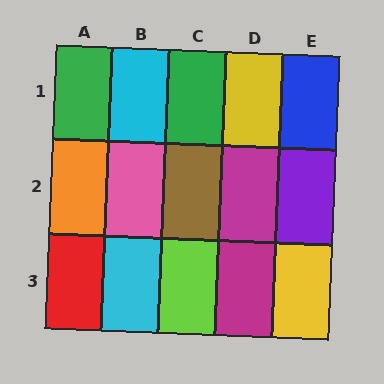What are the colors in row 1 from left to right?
Green, cyan, green, yellow, blue.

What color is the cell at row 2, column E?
Purple.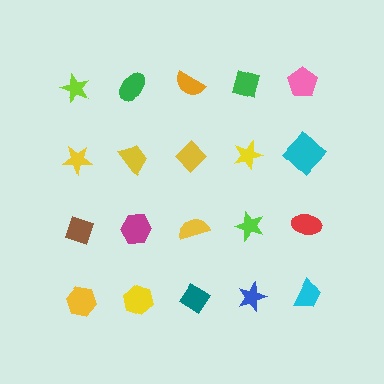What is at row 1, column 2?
A green ellipse.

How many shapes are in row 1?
5 shapes.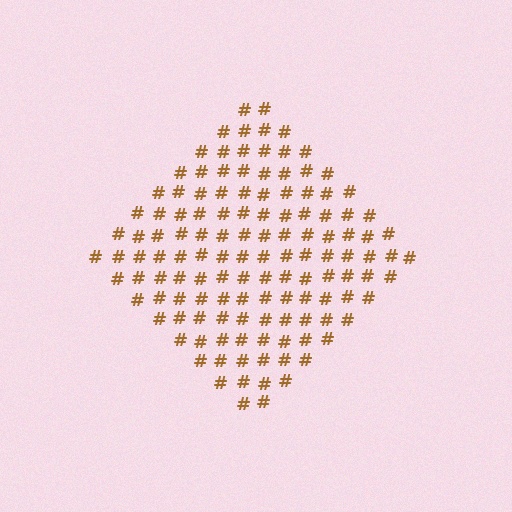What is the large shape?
The large shape is a diamond.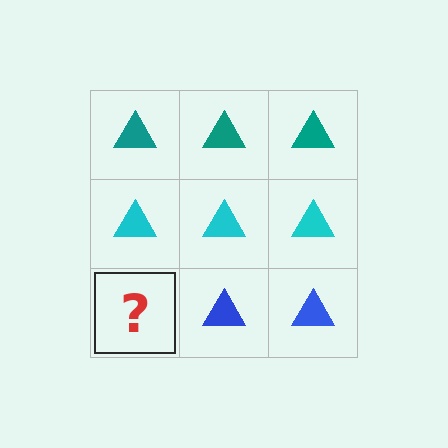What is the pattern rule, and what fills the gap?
The rule is that each row has a consistent color. The gap should be filled with a blue triangle.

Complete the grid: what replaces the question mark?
The question mark should be replaced with a blue triangle.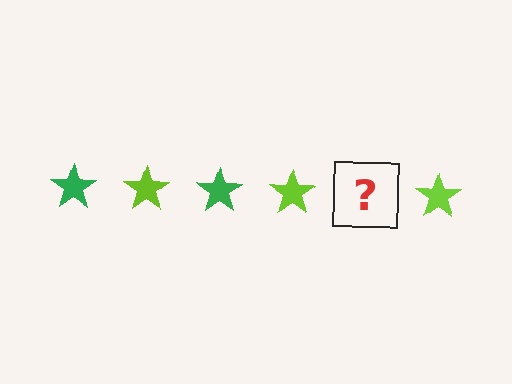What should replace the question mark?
The question mark should be replaced with a green star.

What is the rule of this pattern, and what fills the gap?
The rule is that the pattern cycles through green, lime stars. The gap should be filled with a green star.